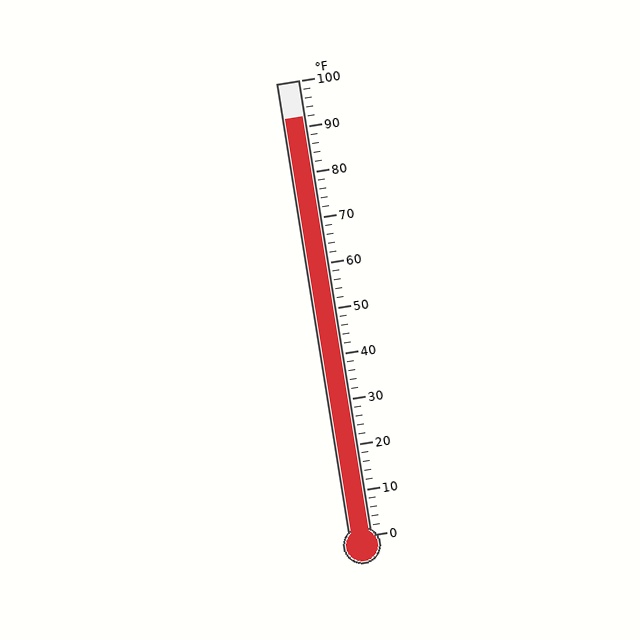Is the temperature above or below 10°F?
The temperature is above 10°F.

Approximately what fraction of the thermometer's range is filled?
The thermometer is filled to approximately 90% of its range.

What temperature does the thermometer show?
The thermometer shows approximately 92°F.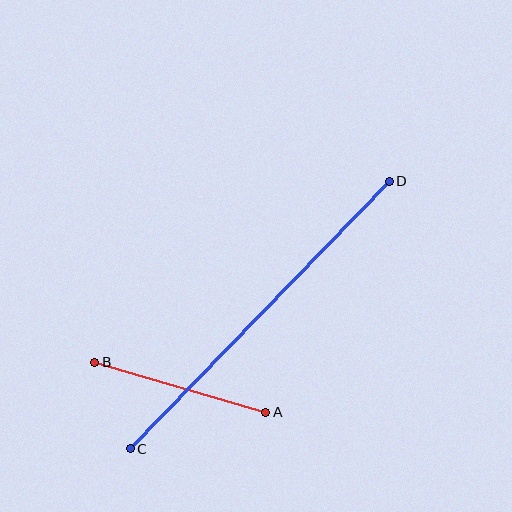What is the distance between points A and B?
The distance is approximately 178 pixels.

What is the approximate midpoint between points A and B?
The midpoint is at approximately (180, 387) pixels.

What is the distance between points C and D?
The distance is approximately 372 pixels.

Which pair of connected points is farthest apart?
Points C and D are farthest apart.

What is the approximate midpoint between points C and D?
The midpoint is at approximately (260, 315) pixels.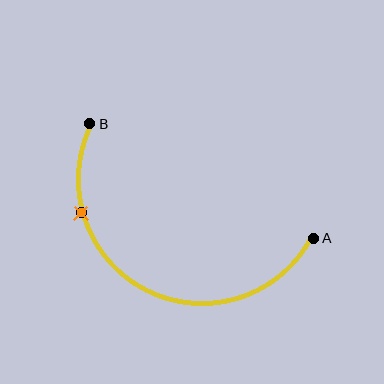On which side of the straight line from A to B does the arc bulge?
The arc bulges below the straight line connecting A and B.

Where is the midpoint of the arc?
The arc midpoint is the point on the curve farthest from the straight line joining A and B. It sits below that line.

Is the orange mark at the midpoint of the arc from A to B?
No. The orange mark lies on the arc but is closer to endpoint B. The arc midpoint would be at the point on the curve equidistant along the arc from both A and B.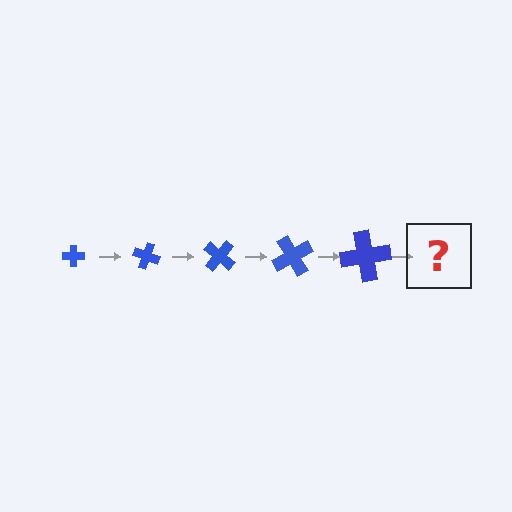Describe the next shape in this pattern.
It should be a cross, larger than the previous one and rotated 100 degrees from the start.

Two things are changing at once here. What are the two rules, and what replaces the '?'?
The two rules are that the cross grows larger each step and it rotates 20 degrees each step. The '?' should be a cross, larger than the previous one and rotated 100 degrees from the start.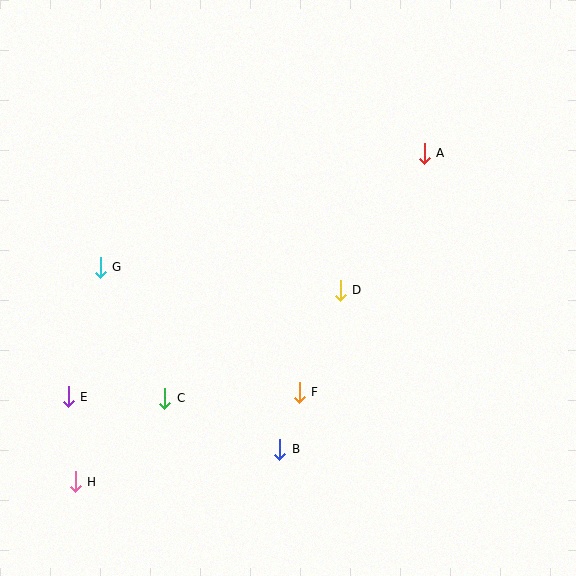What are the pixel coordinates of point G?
Point G is at (100, 267).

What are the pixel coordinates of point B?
Point B is at (280, 449).